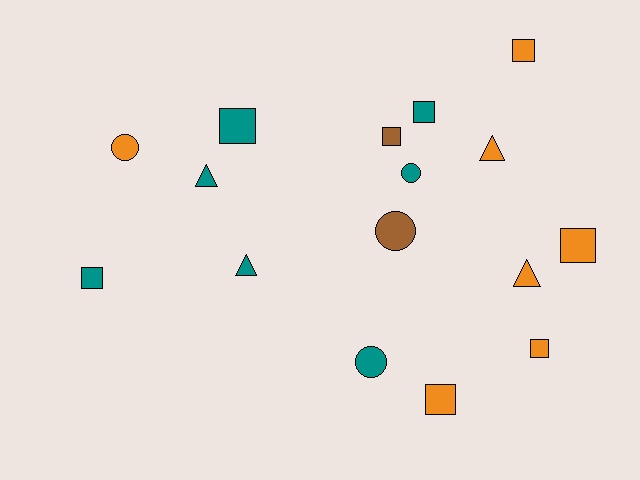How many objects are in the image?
There are 16 objects.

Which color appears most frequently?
Orange, with 7 objects.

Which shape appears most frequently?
Square, with 8 objects.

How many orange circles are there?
There is 1 orange circle.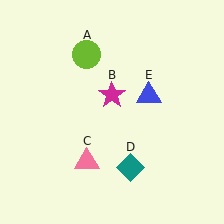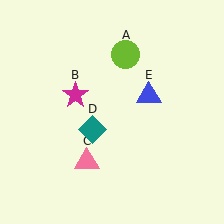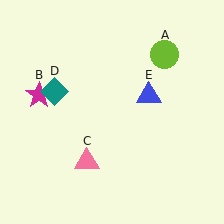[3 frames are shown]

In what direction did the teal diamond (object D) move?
The teal diamond (object D) moved up and to the left.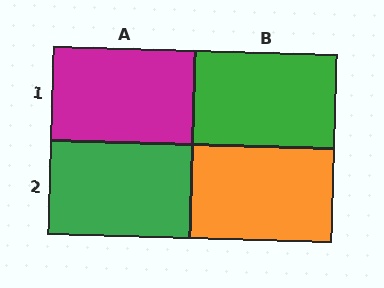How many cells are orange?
1 cell is orange.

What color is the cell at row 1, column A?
Magenta.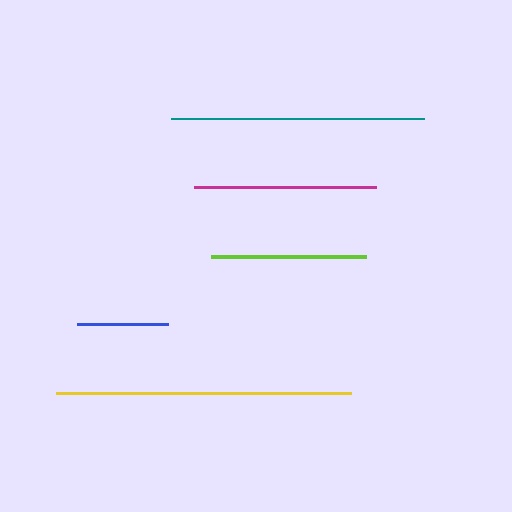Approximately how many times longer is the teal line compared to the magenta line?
The teal line is approximately 1.4 times the length of the magenta line.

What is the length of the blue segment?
The blue segment is approximately 91 pixels long.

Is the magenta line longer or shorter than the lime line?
The magenta line is longer than the lime line.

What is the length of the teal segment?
The teal segment is approximately 253 pixels long.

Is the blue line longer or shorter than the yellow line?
The yellow line is longer than the blue line.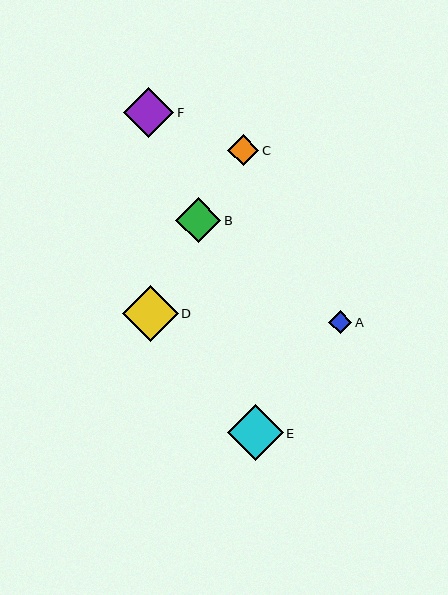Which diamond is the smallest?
Diamond A is the smallest with a size of approximately 23 pixels.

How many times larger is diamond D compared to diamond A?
Diamond D is approximately 2.5 times the size of diamond A.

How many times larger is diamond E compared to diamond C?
Diamond E is approximately 1.8 times the size of diamond C.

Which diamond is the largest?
Diamond E is the largest with a size of approximately 56 pixels.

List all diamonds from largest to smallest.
From largest to smallest: E, D, F, B, C, A.